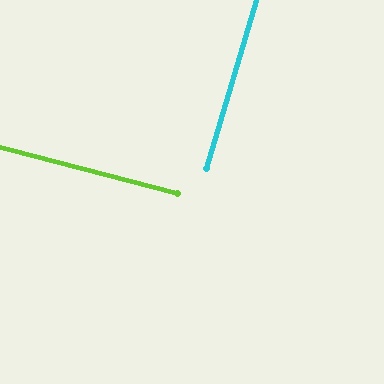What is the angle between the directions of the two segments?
Approximately 88 degrees.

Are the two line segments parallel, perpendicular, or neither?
Perpendicular — they meet at approximately 88°.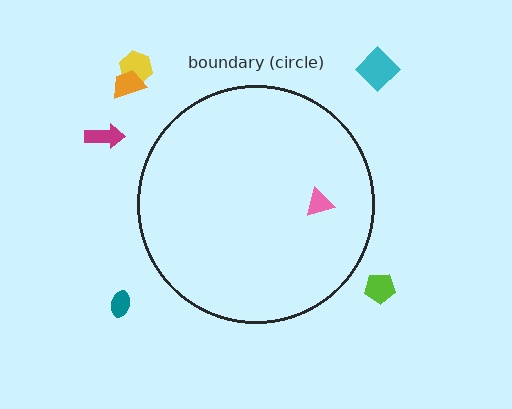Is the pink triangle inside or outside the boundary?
Inside.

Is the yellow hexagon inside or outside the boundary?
Outside.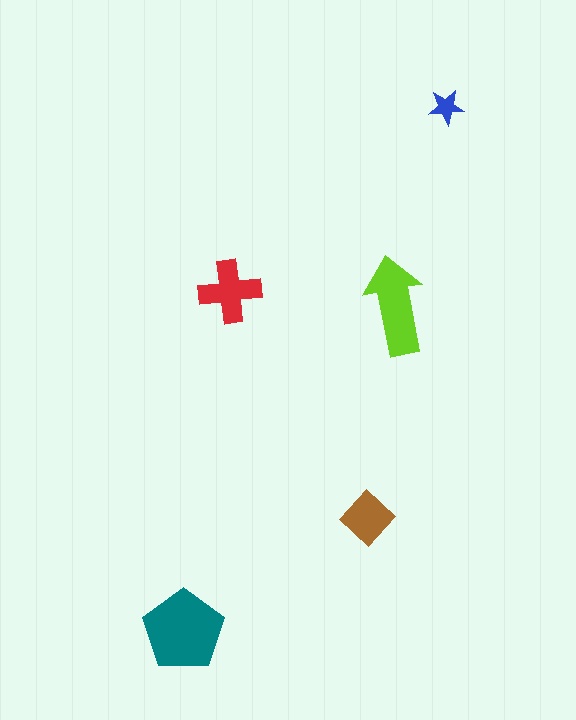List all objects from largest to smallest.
The teal pentagon, the lime arrow, the red cross, the brown diamond, the blue star.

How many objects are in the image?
There are 5 objects in the image.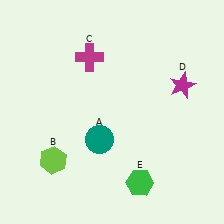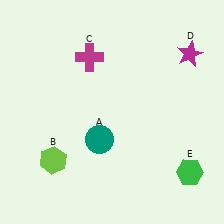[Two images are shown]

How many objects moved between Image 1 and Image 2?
2 objects moved between the two images.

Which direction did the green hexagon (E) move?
The green hexagon (E) moved right.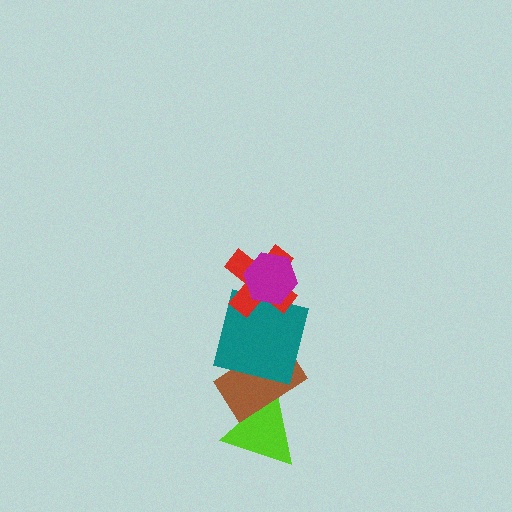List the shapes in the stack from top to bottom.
From top to bottom: the magenta hexagon, the red cross, the teal square, the brown rectangle, the lime triangle.